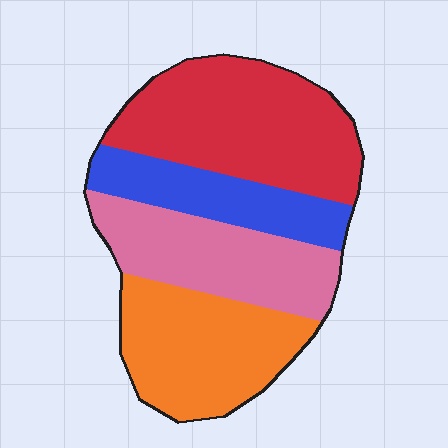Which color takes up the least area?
Blue, at roughly 15%.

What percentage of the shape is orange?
Orange takes up about one quarter (1/4) of the shape.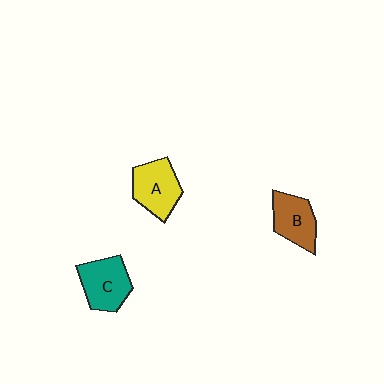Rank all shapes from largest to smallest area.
From largest to smallest: C (teal), A (yellow), B (brown).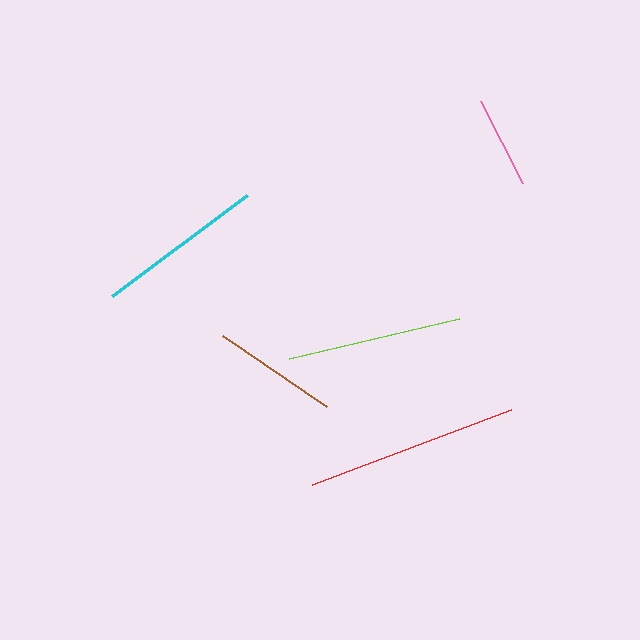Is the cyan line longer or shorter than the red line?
The red line is longer than the cyan line.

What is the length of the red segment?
The red segment is approximately 213 pixels long.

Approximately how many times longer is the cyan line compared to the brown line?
The cyan line is approximately 1.3 times the length of the brown line.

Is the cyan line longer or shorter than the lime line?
The lime line is longer than the cyan line.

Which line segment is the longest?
The red line is the longest at approximately 213 pixels.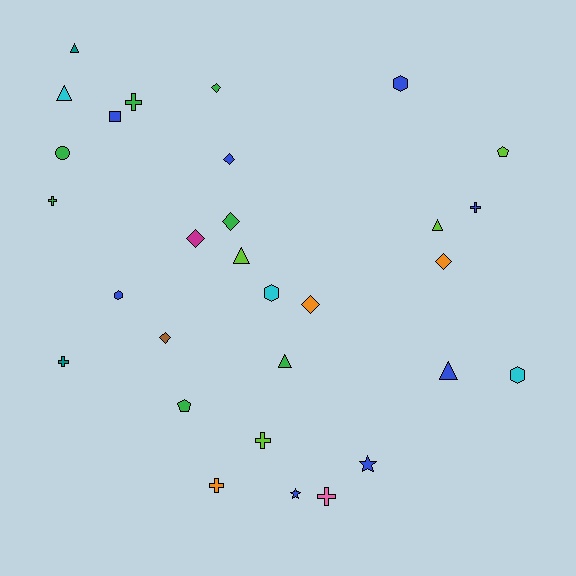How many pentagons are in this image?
There are 2 pentagons.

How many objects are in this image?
There are 30 objects.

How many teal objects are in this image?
There are 2 teal objects.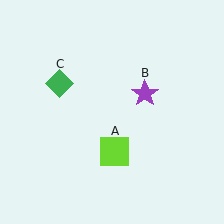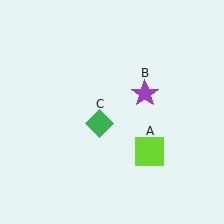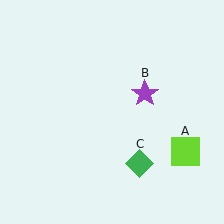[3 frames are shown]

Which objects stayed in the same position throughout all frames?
Purple star (object B) remained stationary.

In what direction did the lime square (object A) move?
The lime square (object A) moved right.